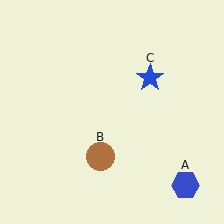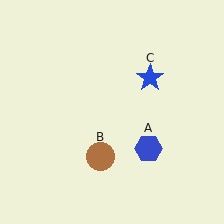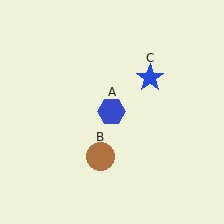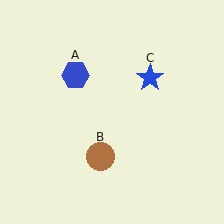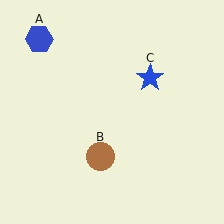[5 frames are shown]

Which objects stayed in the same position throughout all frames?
Brown circle (object B) and blue star (object C) remained stationary.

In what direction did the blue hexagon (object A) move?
The blue hexagon (object A) moved up and to the left.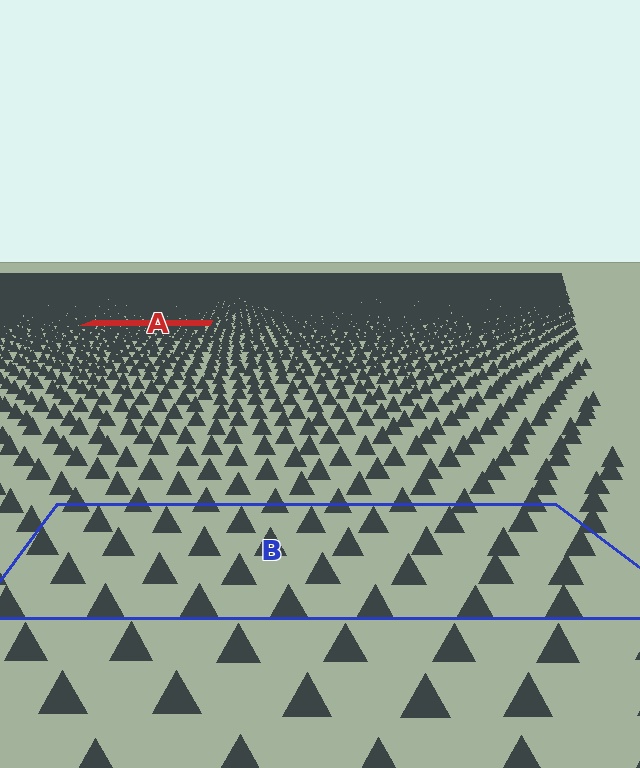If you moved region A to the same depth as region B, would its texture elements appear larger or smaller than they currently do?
They would appear larger. At a closer depth, the same texture elements are projected at a bigger on-screen size.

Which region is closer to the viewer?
Region B is closer. The texture elements there are larger and more spread out.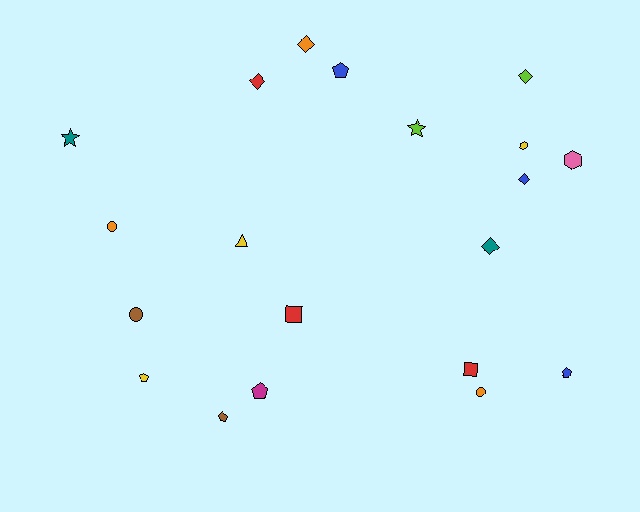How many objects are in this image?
There are 20 objects.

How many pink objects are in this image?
There is 1 pink object.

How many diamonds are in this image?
There are 5 diamonds.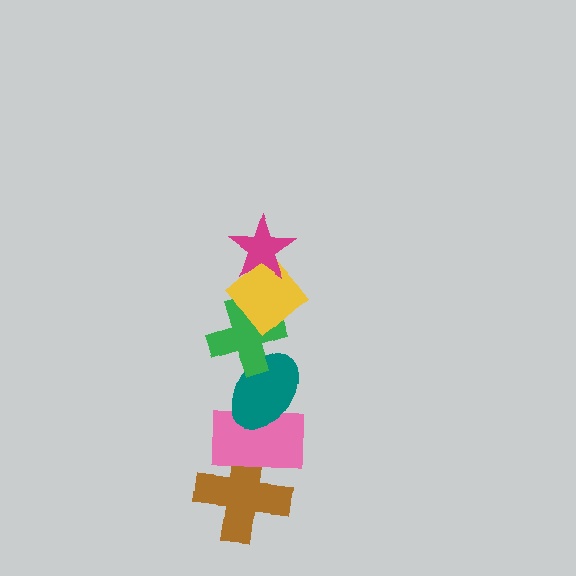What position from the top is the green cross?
The green cross is 3rd from the top.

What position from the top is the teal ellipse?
The teal ellipse is 4th from the top.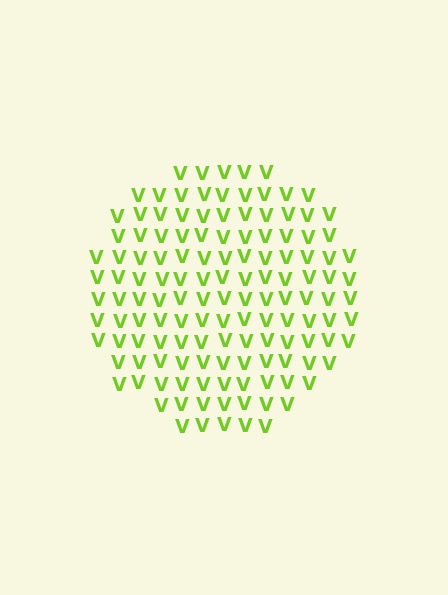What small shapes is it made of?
It is made of small letter V's.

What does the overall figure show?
The overall figure shows a circle.